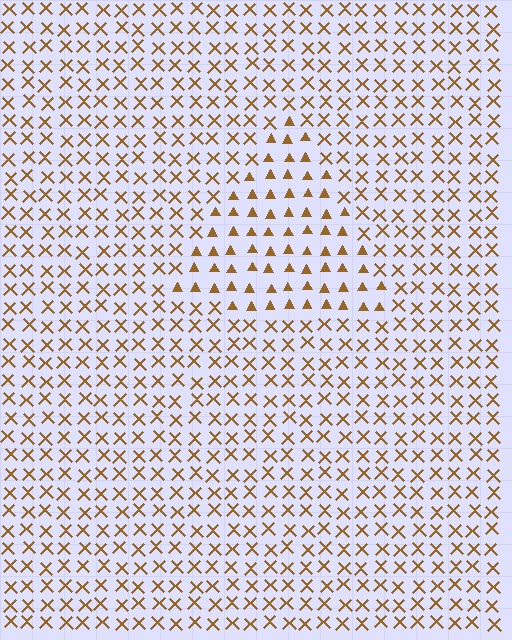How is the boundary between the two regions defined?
The boundary is defined by a change in element shape: triangles inside vs. X marks outside. All elements share the same color and spacing.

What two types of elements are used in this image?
The image uses triangles inside the triangle region and X marks outside it.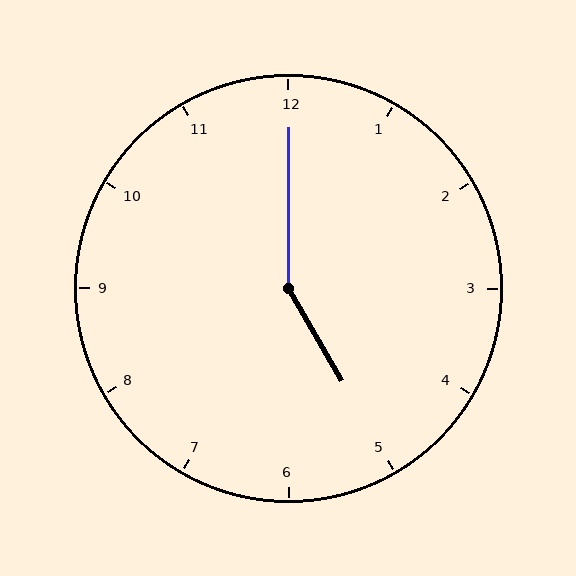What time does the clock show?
5:00.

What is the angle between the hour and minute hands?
Approximately 150 degrees.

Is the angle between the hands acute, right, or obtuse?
It is obtuse.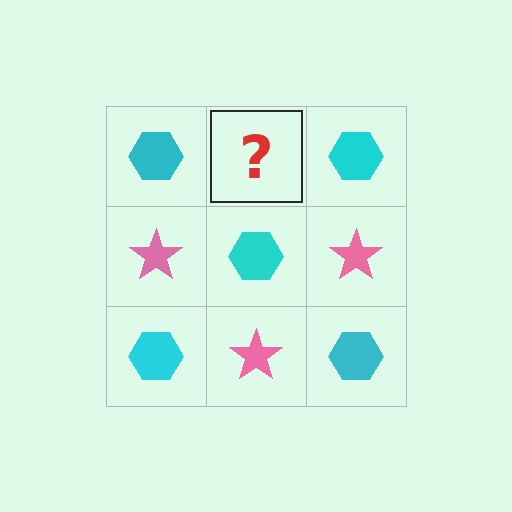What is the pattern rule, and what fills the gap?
The rule is that it alternates cyan hexagon and pink star in a checkerboard pattern. The gap should be filled with a pink star.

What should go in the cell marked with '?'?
The missing cell should contain a pink star.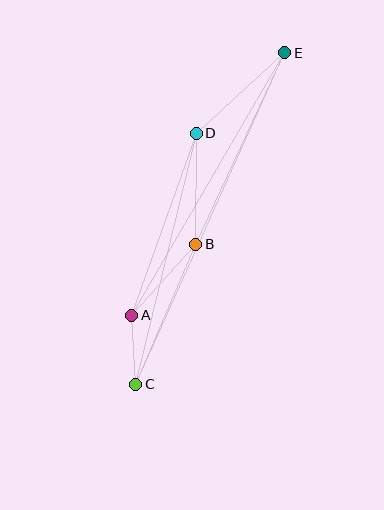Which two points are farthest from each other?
Points C and E are farthest from each other.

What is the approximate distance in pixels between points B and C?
The distance between B and C is approximately 152 pixels.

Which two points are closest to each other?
Points A and C are closest to each other.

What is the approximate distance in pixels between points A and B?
The distance between A and B is approximately 96 pixels.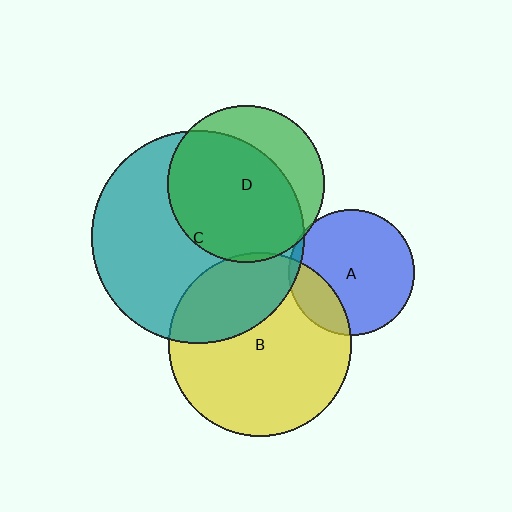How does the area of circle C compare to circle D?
Approximately 1.8 times.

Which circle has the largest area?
Circle C (teal).